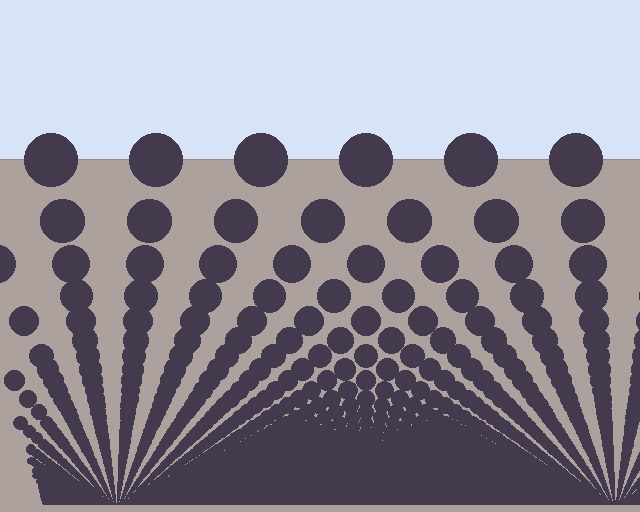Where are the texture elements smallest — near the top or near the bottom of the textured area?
Near the bottom.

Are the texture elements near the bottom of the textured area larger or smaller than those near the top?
Smaller. The gradient is inverted — elements near the bottom are smaller and denser.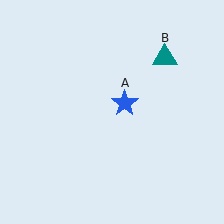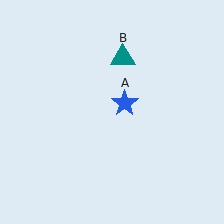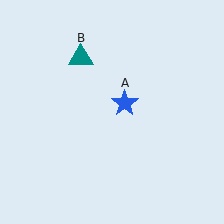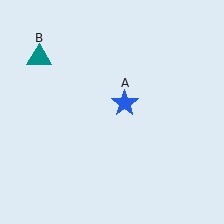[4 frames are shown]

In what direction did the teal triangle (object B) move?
The teal triangle (object B) moved left.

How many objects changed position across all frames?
1 object changed position: teal triangle (object B).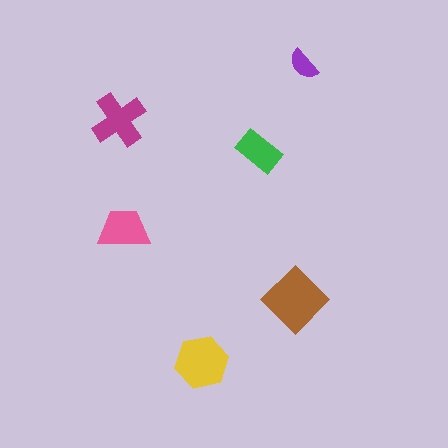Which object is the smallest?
The purple semicircle.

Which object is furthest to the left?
The magenta cross is leftmost.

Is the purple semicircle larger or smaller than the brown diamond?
Smaller.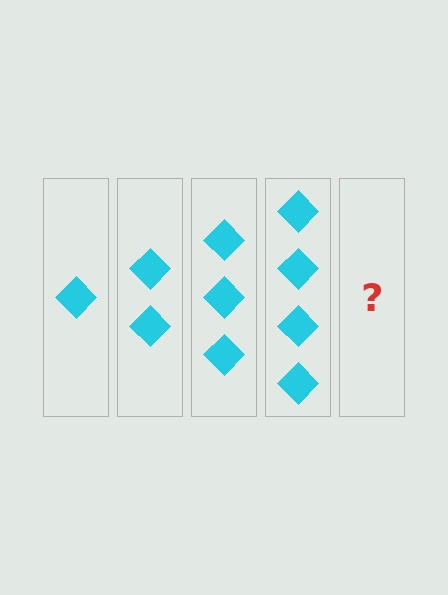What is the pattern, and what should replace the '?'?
The pattern is that each step adds one more diamond. The '?' should be 5 diamonds.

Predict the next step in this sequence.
The next step is 5 diamonds.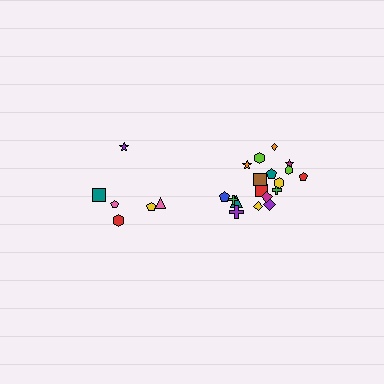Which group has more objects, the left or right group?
The right group.